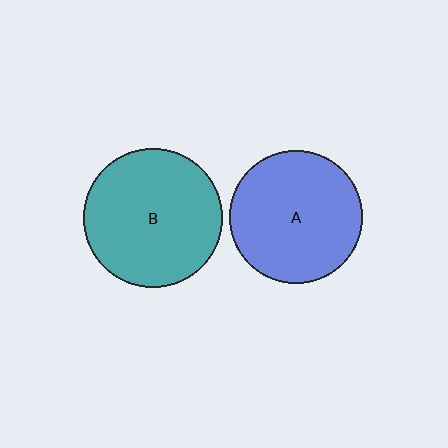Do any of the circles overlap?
No, none of the circles overlap.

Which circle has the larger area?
Circle B (teal).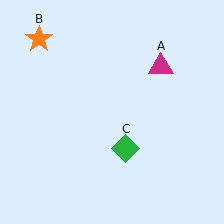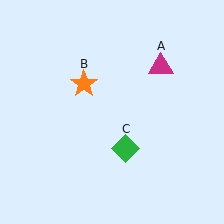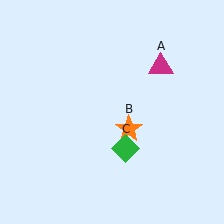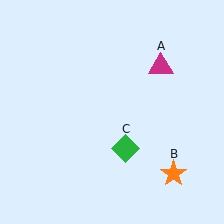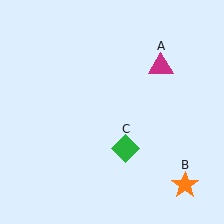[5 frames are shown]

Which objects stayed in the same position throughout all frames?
Magenta triangle (object A) and green diamond (object C) remained stationary.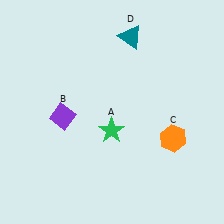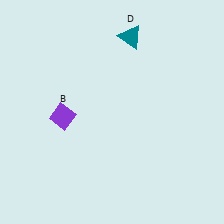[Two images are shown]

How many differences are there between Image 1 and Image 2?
There are 2 differences between the two images.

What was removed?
The green star (A), the orange hexagon (C) were removed in Image 2.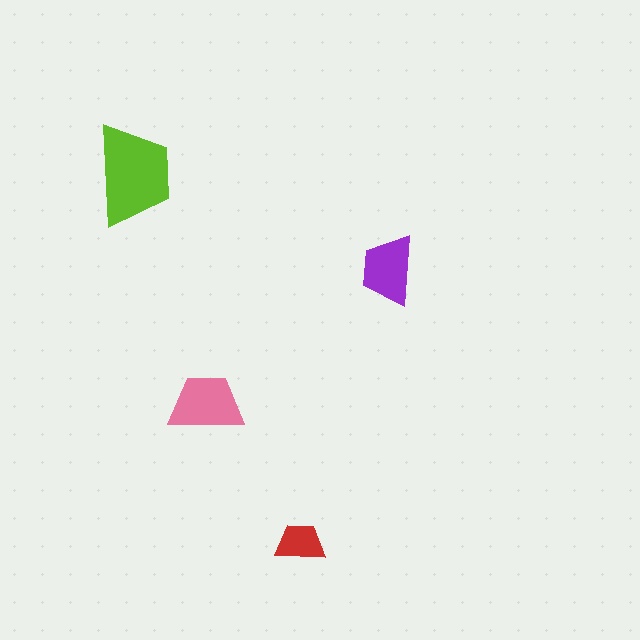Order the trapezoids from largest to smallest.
the lime one, the pink one, the purple one, the red one.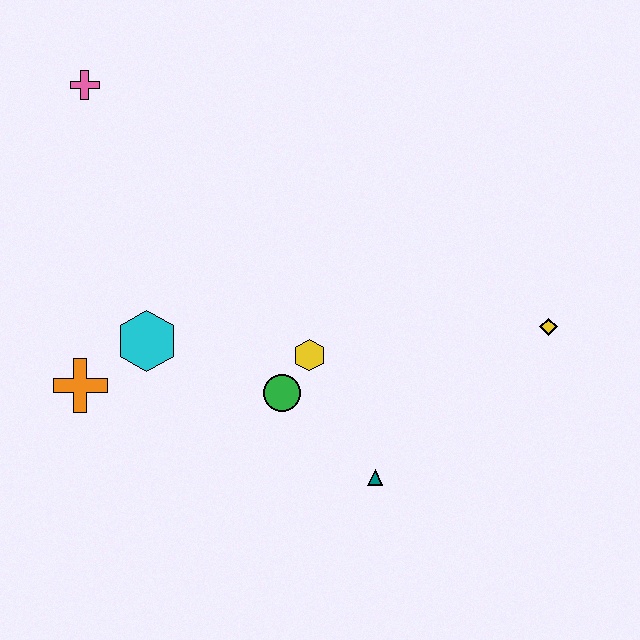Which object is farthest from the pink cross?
The yellow diamond is farthest from the pink cross.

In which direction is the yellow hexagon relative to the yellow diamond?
The yellow hexagon is to the left of the yellow diamond.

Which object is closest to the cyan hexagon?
The orange cross is closest to the cyan hexagon.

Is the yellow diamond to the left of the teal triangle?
No